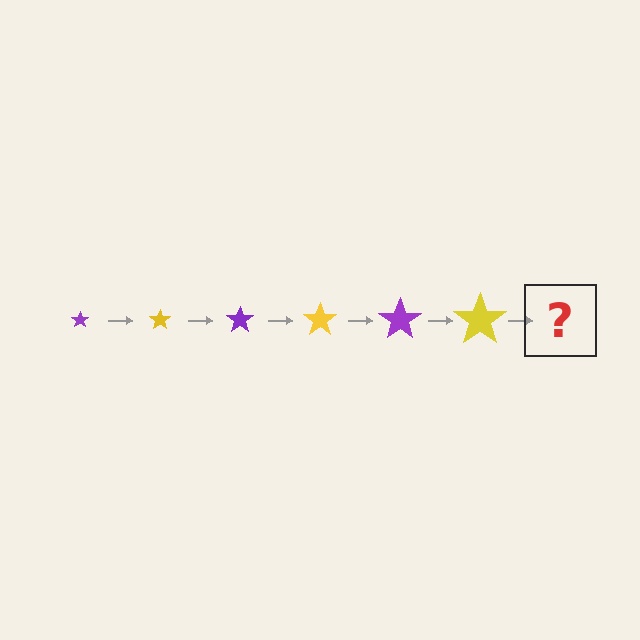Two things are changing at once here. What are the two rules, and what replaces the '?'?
The two rules are that the star grows larger each step and the color cycles through purple and yellow. The '?' should be a purple star, larger than the previous one.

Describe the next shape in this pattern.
It should be a purple star, larger than the previous one.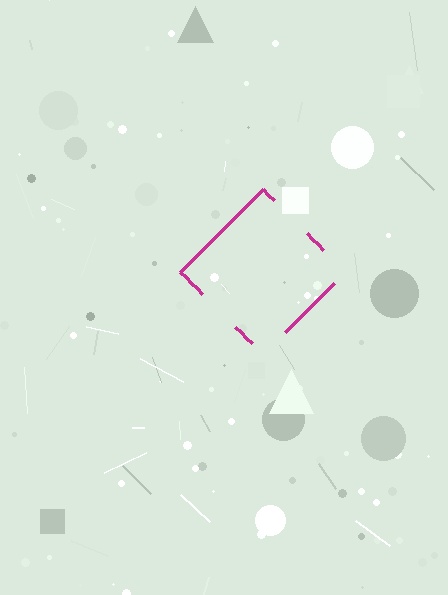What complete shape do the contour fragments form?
The contour fragments form a diamond.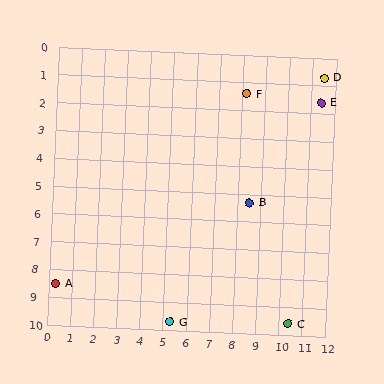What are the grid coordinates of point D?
Point D is at approximately (11.5, 0.7).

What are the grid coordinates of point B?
Point B is at approximately (8.5, 5.3).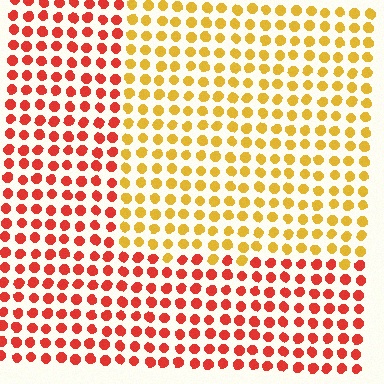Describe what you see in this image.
The image is filled with small red elements in a uniform arrangement. A rectangle-shaped region is visible where the elements are tinted to a slightly different hue, forming a subtle color boundary.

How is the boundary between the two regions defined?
The boundary is defined purely by a slight shift in hue (about 44 degrees). Spacing, size, and orientation are identical on both sides.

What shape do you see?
I see a rectangle.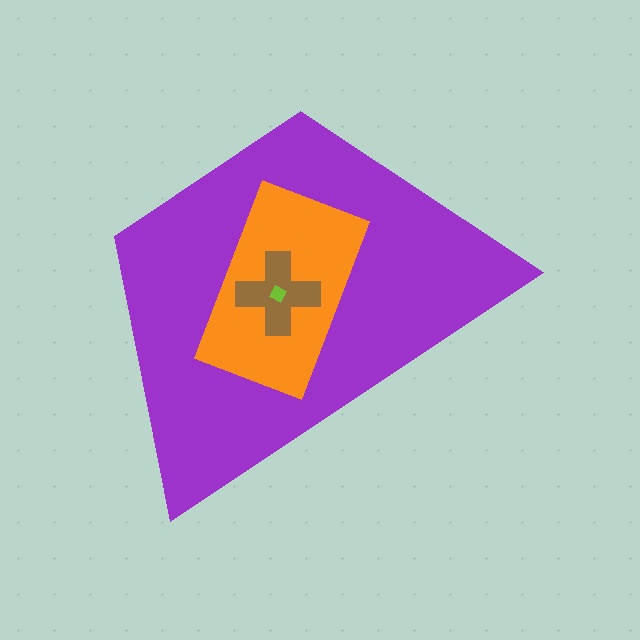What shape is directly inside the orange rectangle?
The brown cross.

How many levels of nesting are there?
4.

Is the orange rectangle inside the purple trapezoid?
Yes.